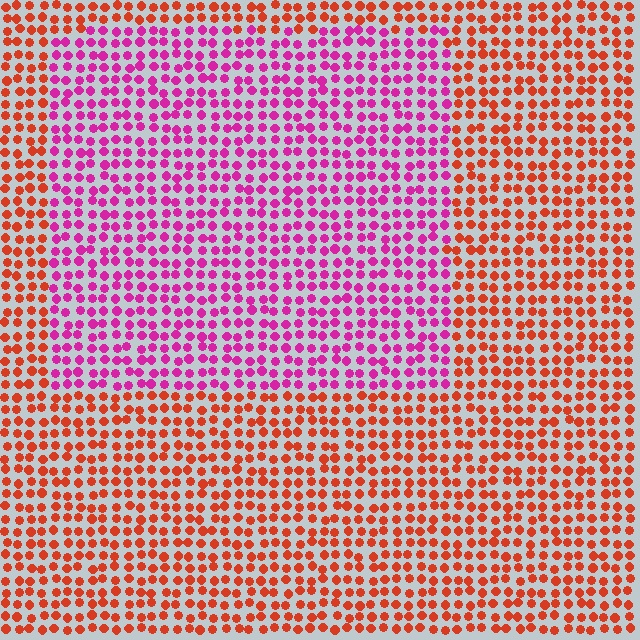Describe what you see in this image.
The image is filled with small red elements in a uniform arrangement. A rectangle-shaped region is visible where the elements are tinted to a slightly different hue, forming a subtle color boundary.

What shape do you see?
I see a rectangle.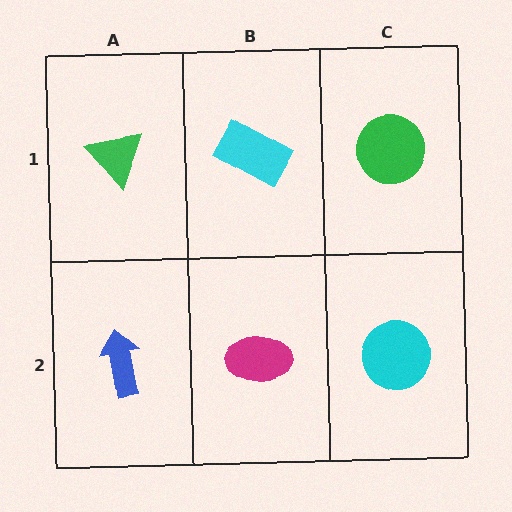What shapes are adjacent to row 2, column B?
A cyan rectangle (row 1, column B), a blue arrow (row 2, column A), a cyan circle (row 2, column C).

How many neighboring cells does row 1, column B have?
3.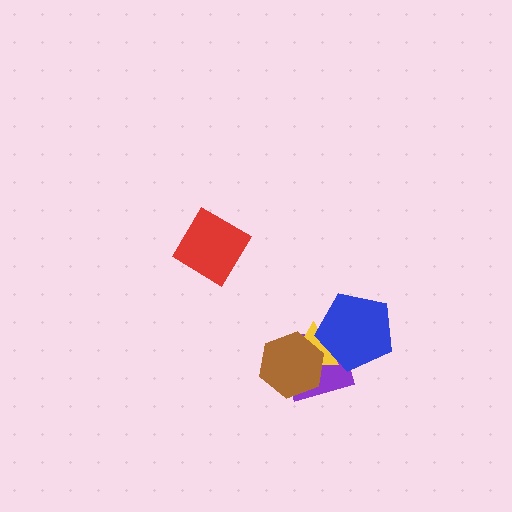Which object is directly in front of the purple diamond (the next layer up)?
The yellow triangle is directly in front of the purple diamond.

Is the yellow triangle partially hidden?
Yes, it is partially covered by another shape.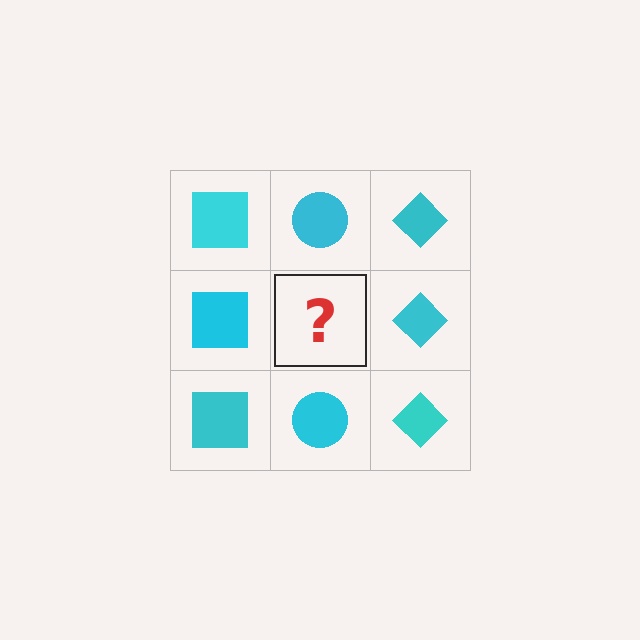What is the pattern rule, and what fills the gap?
The rule is that each column has a consistent shape. The gap should be filled with a cyan circle.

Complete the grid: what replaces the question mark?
The question mark should be replaced with a cyan circle.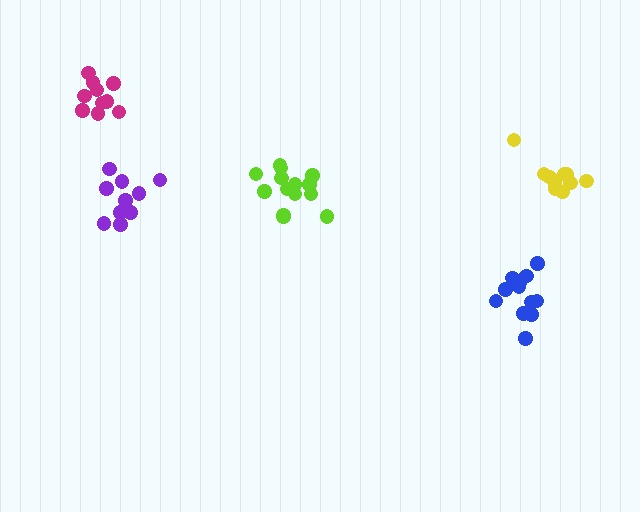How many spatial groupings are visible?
There are 5 spatial groupings.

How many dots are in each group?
Group 1: 12 dots, Group 2: 14 dots, Group 3: 10 dots, Group 4: 10 dots, Group 5: 10 dots (56 total).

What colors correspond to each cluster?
The clusters are colored: blue, lime, purple, magenta, yellow.